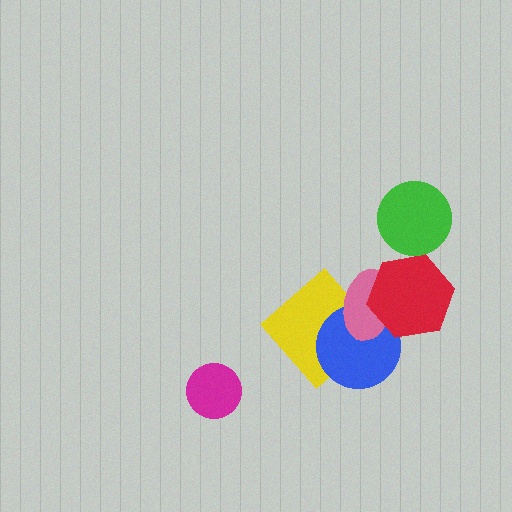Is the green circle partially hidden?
No, no other shape covers it.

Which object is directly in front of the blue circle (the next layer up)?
The pink ellipse is directly in front of the blue circle.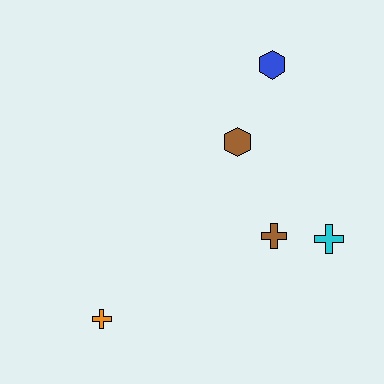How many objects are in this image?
There are 5 objects.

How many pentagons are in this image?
There are no pentagons.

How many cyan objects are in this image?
There is 1 cyan object.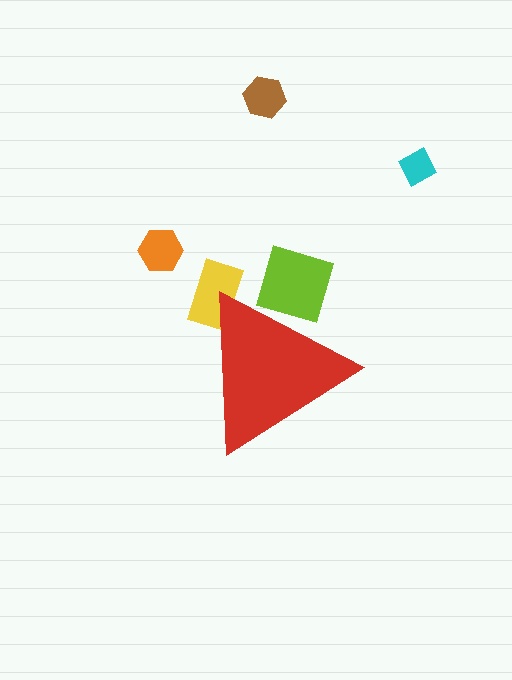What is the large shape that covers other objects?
A red triangle.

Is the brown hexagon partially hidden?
No, the brown hexagon is fully visible.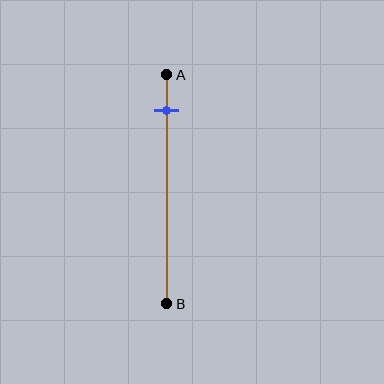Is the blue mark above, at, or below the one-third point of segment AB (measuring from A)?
The blue mark is above the one-third point of segment AB.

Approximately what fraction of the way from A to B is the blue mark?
The blue mark is approximately 15% of the way from A to B.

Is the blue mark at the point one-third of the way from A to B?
No, the mark is at about 15% from A, not at the 33% one-third point.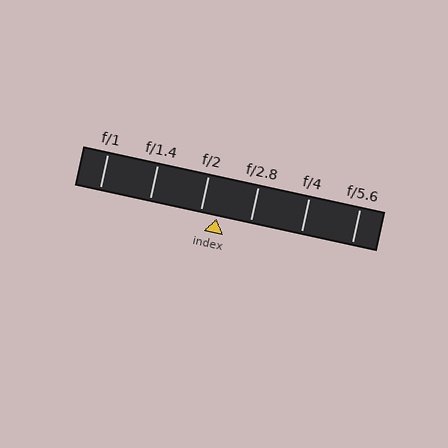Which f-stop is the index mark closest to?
The index mark is closest to f/2.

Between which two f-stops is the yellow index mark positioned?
The index mark is between f/2 and f/2.8.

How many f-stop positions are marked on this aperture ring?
There are 6 f-stop positions marked.